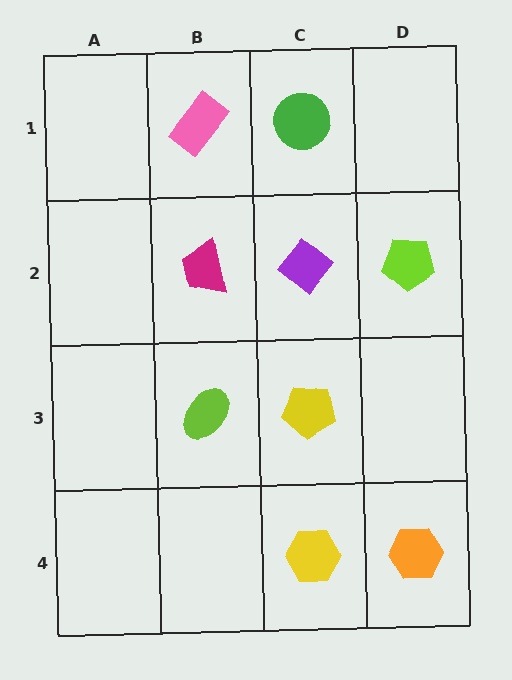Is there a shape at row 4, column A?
No, that cell is empty.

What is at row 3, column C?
A yellow pentagon.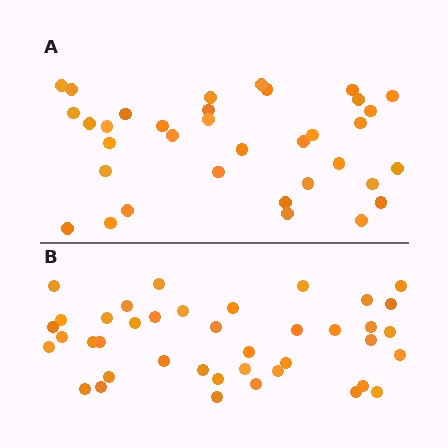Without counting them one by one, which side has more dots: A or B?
Region B (the bottom region) has more dots.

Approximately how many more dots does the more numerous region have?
Region B has about 5 more dots than region A.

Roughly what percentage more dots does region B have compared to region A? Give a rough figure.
About 15% more.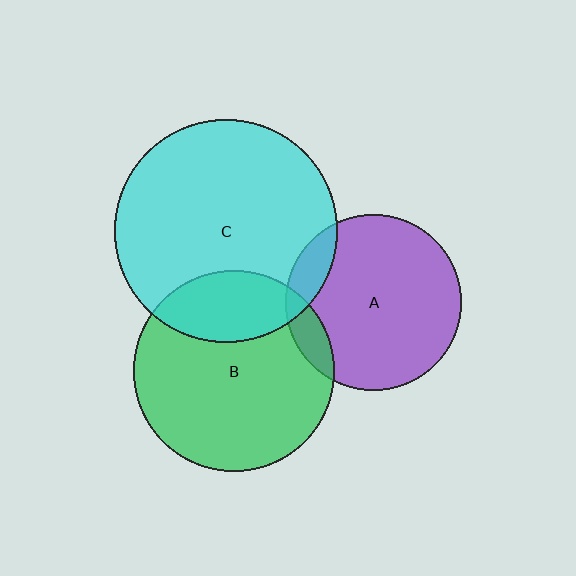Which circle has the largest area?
Circle C (cyan).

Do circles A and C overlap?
Yes.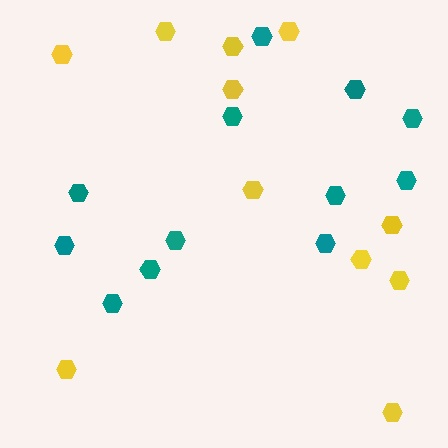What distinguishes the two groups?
There are 2 groups: one group of teal hexagons (12) and one group of yellow hexagons (11).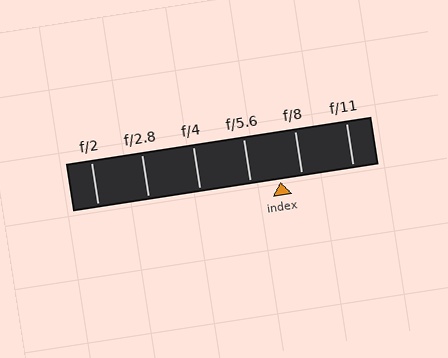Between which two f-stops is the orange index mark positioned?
The index mark is between f/5.6 and f/8.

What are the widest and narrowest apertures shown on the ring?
The widest aperture shown is f/2 and the narrowest is f/11.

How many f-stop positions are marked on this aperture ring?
There are 6 f-stop positions marked.